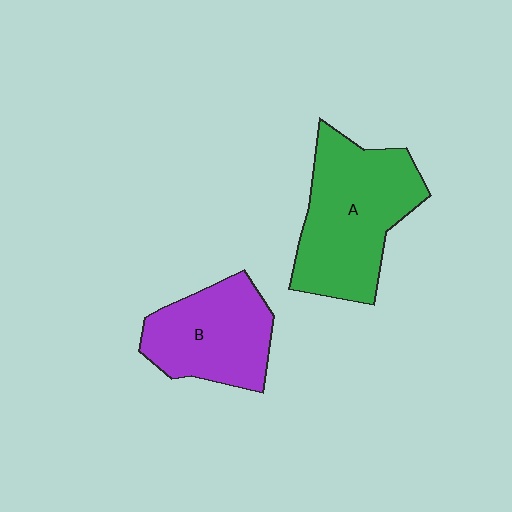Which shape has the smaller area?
Shape B (purple).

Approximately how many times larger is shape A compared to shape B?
Approximately 1.4 times.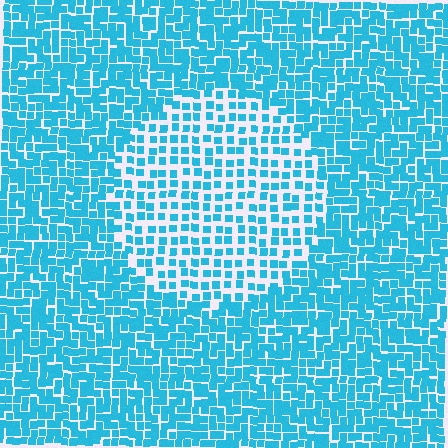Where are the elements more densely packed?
The elements are more densely packed outside the circle boundary.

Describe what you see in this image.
The image contains small cyan elements arranged at two different densities. A circle-shaped region is visible where the elements are less densely packed than the surrounding area.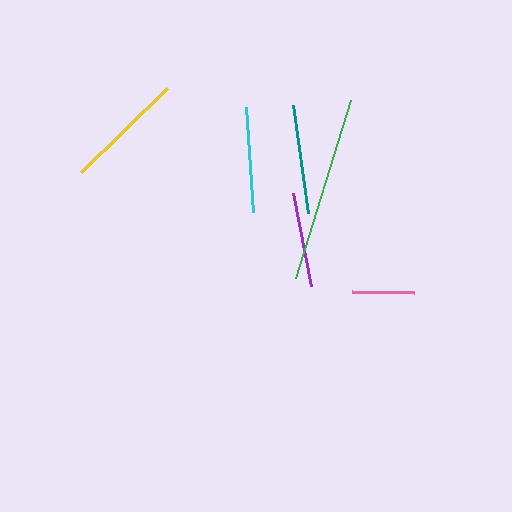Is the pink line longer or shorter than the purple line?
The purple line is longer than the pink line.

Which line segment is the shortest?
The pink line is the shortest at approximately 62 pixels.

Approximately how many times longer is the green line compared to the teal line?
The green line is approximately 1.7 times the length of the teal line.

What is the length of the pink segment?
The pink segment is approximately 62 pixels long.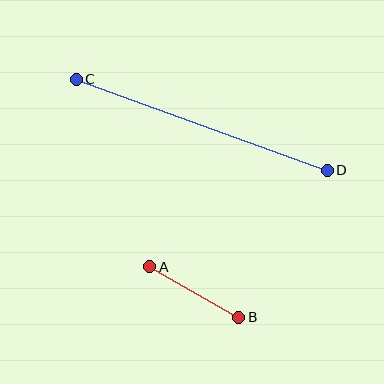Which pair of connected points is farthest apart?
Points C and D are farthest apart.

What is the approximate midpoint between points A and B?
The midpoint is at approximately (194, 292) pixels.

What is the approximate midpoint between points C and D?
The midpoint is at approximately (202, 125) pixels.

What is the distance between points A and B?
The distance is approximately 102 pixels.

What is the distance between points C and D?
The distance is approximately 267 pixels.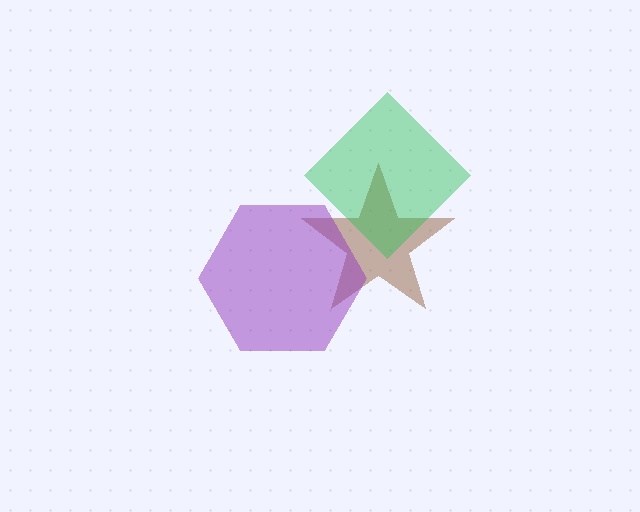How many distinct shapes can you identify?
There are 3 distinct shapes: a brown star, a purple hexagon, a green diamond.